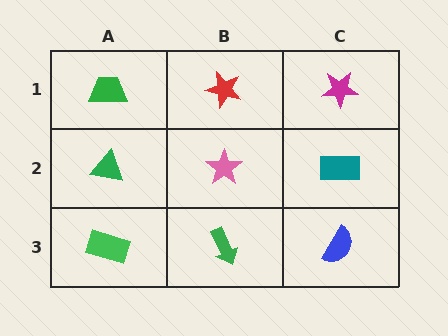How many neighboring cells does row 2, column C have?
3.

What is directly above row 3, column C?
A teal rectangle.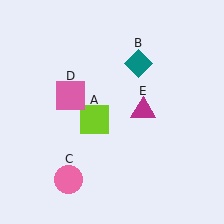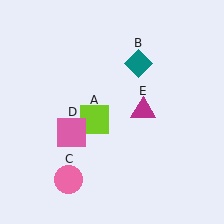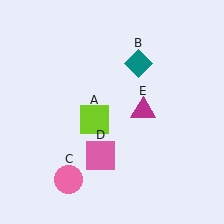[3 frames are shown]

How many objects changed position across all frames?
1 object changed position: pink square (object D).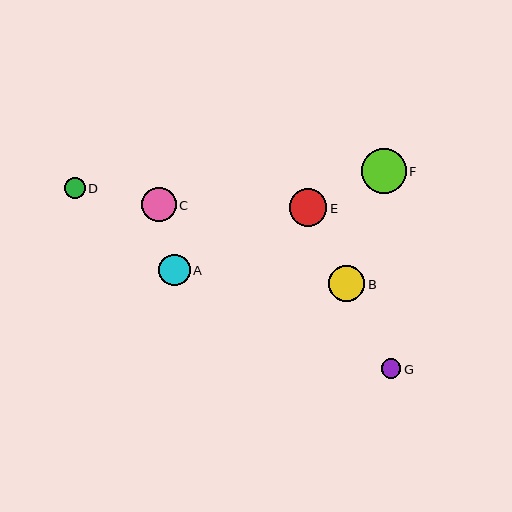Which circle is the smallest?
Circle G is the smallest with a size of approximately 19 pixels.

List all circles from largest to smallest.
From largest to smallest: F, E, B, C, A, D, G.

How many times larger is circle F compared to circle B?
Circle F is approximately 1.2 times the size of circle B.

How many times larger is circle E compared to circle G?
Circle E is approximately 1.9 times the size of circle G.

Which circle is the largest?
Circle F is the largest with a size of approximately 45 pixels.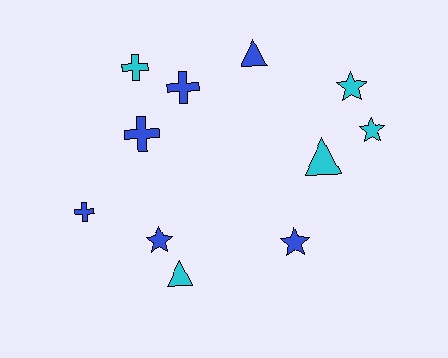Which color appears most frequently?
Blue, with 6 objects.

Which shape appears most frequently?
Star, with 4 objects.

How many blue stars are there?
There are 2 blue stars.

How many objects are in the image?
There are 11 objects.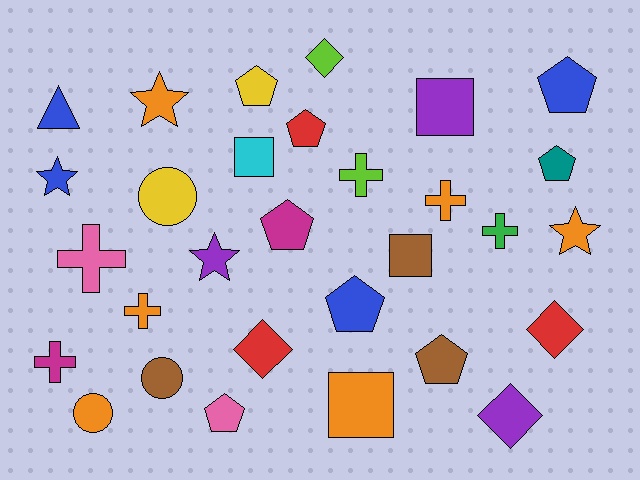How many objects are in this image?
There are 30 objects.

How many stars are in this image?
There are 4 stars.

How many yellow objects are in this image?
There are 2 yellow objects.